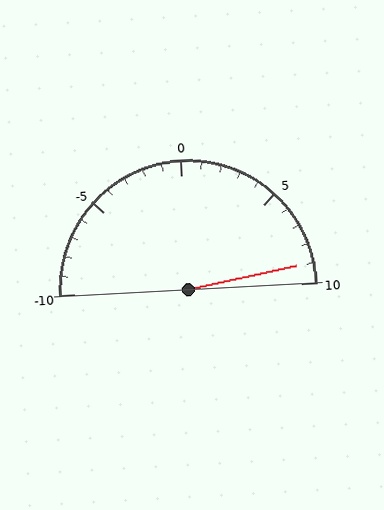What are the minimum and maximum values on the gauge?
The gauge ranges from -10 to 10.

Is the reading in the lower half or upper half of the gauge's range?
The reading is in the upper half of the range (-10 to 10).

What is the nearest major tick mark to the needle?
The nearest major tick mark is 10.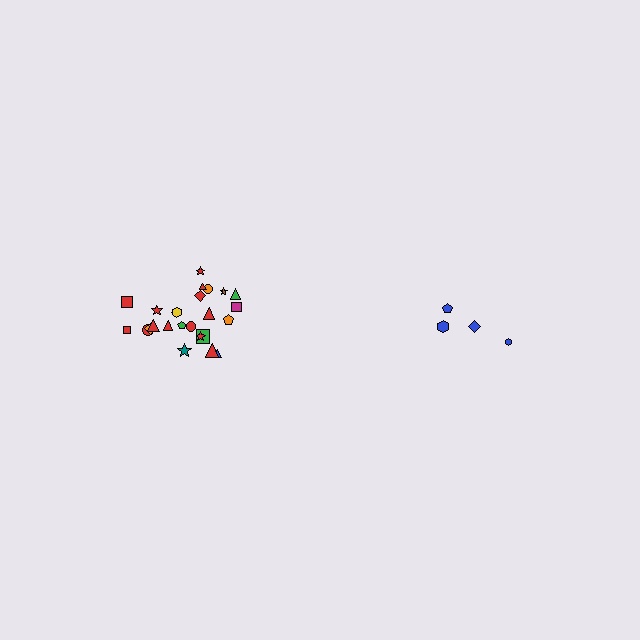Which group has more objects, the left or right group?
The left group.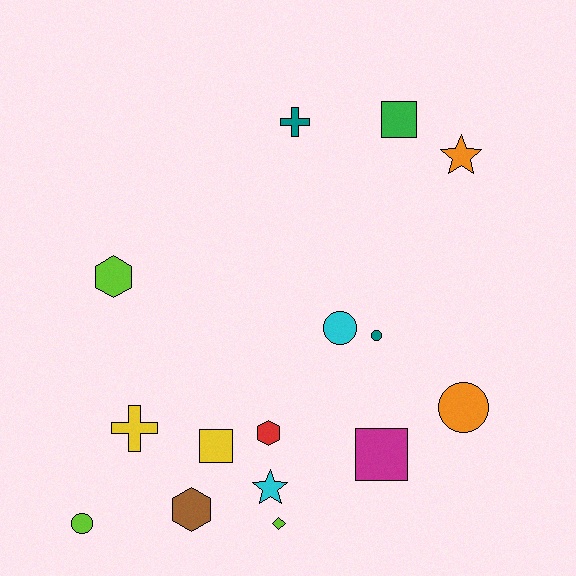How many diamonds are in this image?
There is 1 diamond.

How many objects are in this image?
There are 15 objects.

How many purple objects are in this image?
There are no purple objects.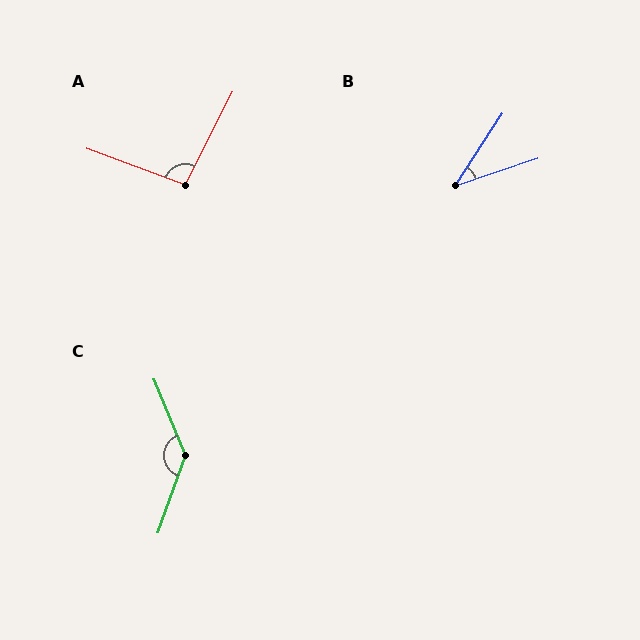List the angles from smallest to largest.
B (38°), A (96°), C (138°).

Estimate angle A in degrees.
Approximately 96 degrees.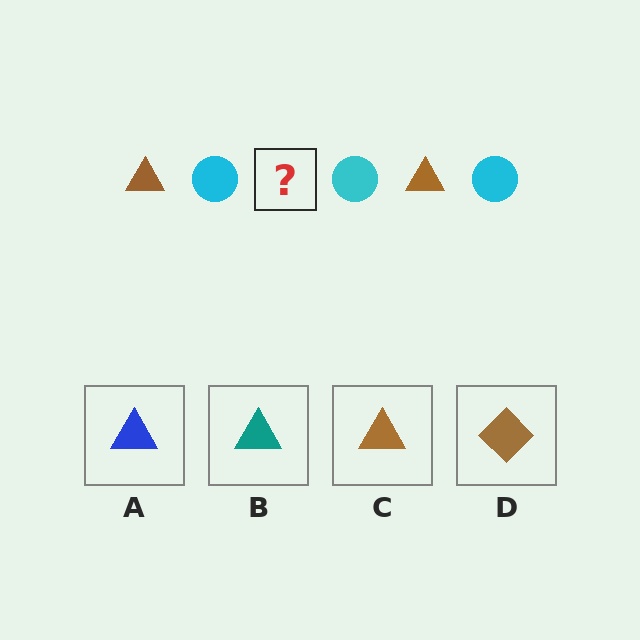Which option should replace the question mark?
Option C.